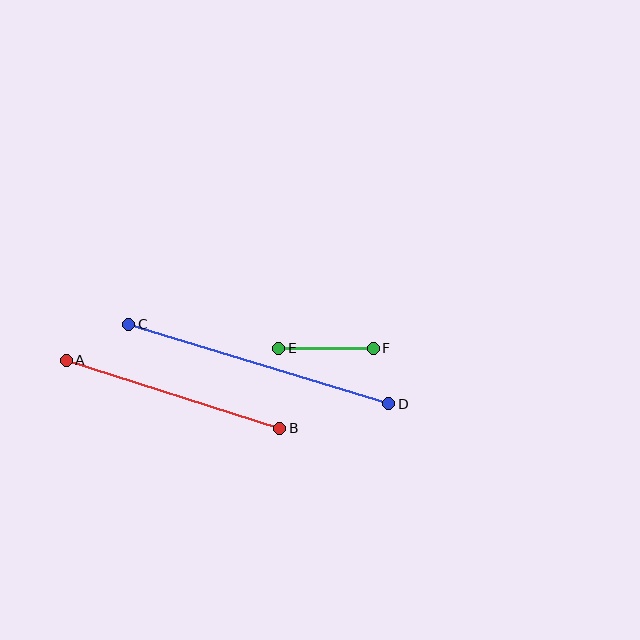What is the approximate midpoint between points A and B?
The midpoint is at approximately (173, 394) pixels.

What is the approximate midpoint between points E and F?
The midpoint is at approximately (326, 348) pixels.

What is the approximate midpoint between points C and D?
The midpoint is at approximately (259, 364) pixels.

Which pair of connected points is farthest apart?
Points C and D are farthest apart.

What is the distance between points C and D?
The distance is approximately 272 pixels.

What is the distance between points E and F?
The distance is approximately 95 pixels.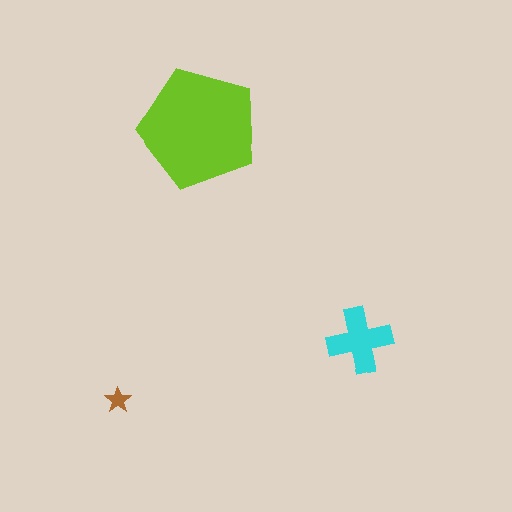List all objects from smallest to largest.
The brown star, the cyan cross, the lime pentagon.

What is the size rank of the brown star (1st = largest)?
3rd.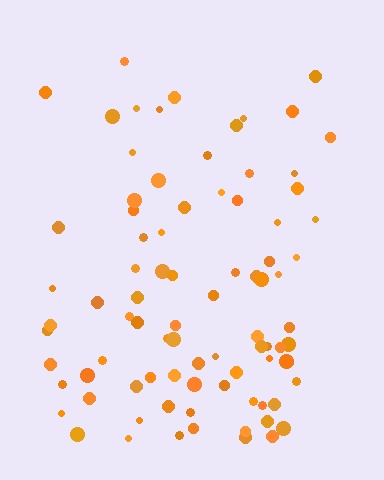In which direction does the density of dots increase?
From top to bottom, with the bottom side densest.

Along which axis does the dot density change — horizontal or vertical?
Vertical.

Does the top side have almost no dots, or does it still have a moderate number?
Still a moderate number, just noticeably fewer than the bottom.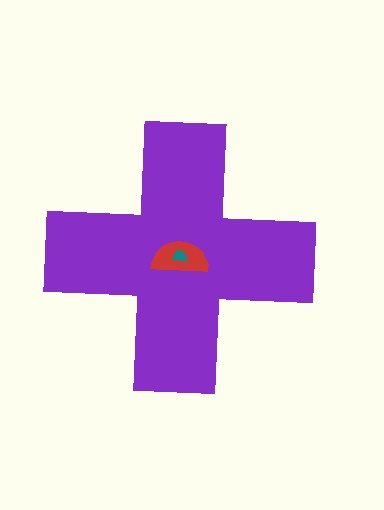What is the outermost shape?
The purple cross.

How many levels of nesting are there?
3.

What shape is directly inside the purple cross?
The red semicircle.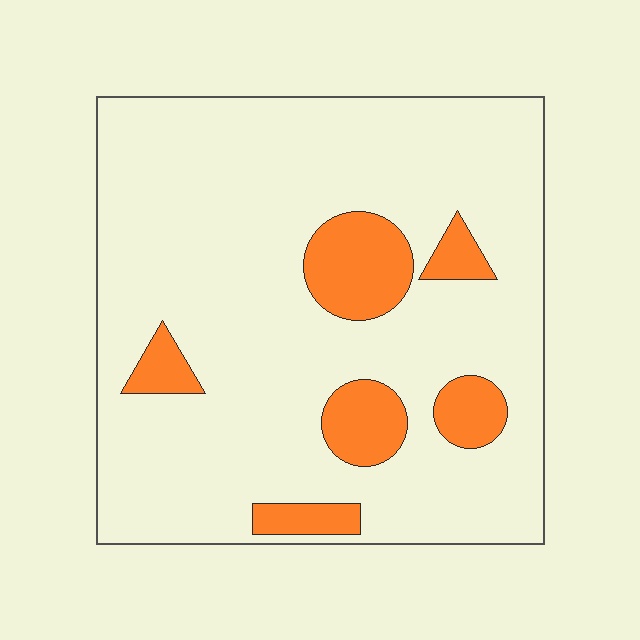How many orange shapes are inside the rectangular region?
6.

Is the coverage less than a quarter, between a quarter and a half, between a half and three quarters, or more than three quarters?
Less than a quarter.